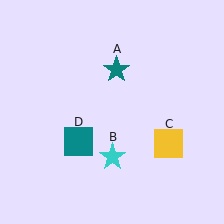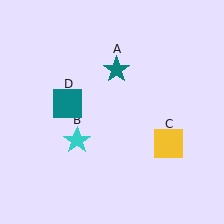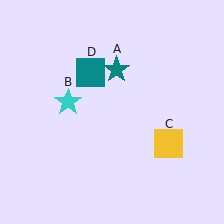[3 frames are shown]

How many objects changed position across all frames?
2 objects changed position: cyan star (object B), teal square (object D).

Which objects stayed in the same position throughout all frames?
Teal star (object A) and yellow square (object C) remained stationary.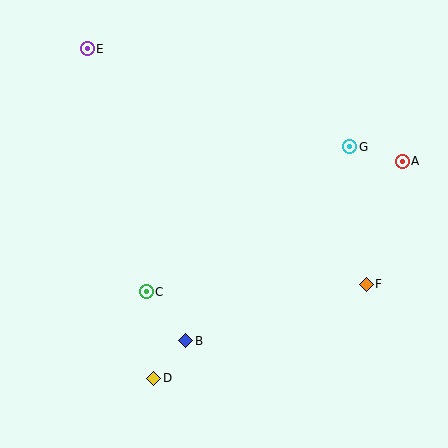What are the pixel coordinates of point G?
Point G is at (350, 147).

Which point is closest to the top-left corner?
Point E is closest to the top-left corner.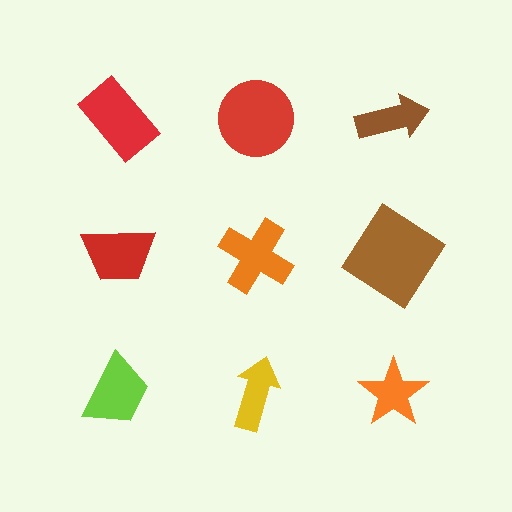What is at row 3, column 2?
A yellow arrow.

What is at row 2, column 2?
An orange cross.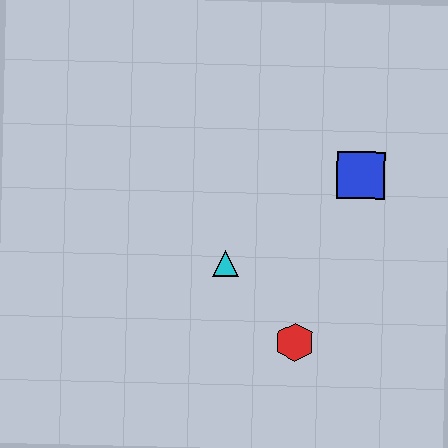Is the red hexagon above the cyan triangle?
No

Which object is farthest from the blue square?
The red hexagon is farthest from the blue square.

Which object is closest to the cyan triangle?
The red hexagon is closest to the cyan triangle.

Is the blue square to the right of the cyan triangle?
Yes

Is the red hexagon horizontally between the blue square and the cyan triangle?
Yes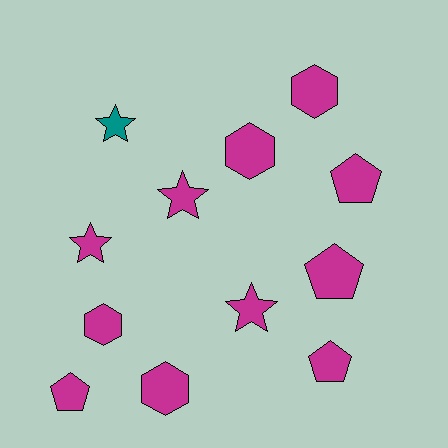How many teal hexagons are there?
There are no teal hexagons.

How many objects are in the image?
There are 12 objects.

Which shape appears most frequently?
Hexagon, with 4 objects.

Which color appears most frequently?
Magenta, with 11 objects.